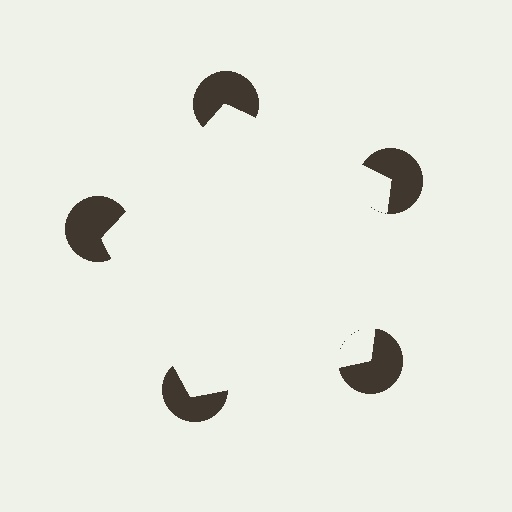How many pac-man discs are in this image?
There are 5 — one at each vertex of the illusory pentagon.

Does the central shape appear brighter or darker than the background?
It typically appears slightly brighter than the background, even though no actual brightness change is drawn.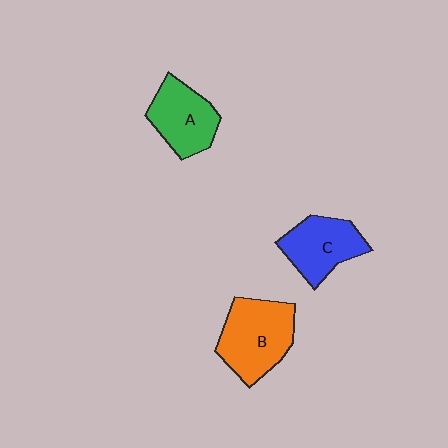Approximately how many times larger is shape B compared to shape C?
Approximately 1.3 times.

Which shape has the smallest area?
Shape A (green).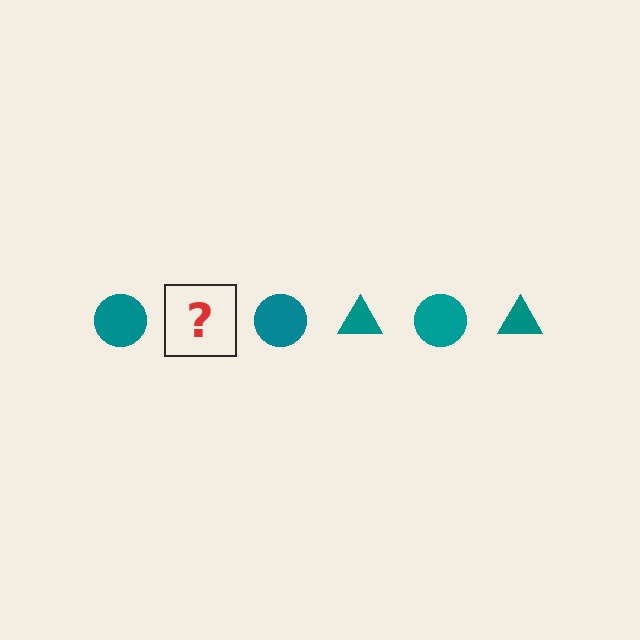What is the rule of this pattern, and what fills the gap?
The rule is that the pattern cycles through circle, triangle shapes in teal. The gap should be filled with a teal triangle.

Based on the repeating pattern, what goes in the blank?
The blank should be a teal triangle.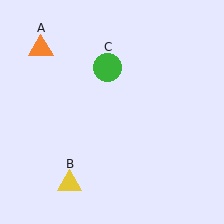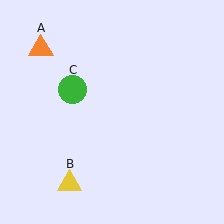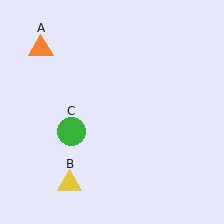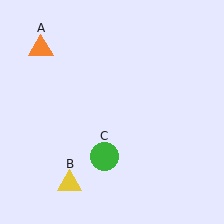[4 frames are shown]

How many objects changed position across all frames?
1 object changed position: green circle (object C).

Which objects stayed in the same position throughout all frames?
Orange triangle (object A) and yellow triangle (object B) remained stationary.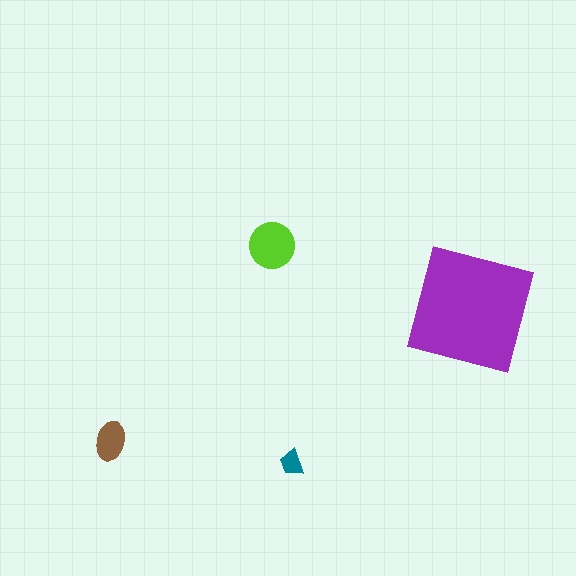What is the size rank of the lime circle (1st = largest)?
2nd.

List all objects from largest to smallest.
The purple square, the lime circle, the brown ellipse, the teal trapezoid.